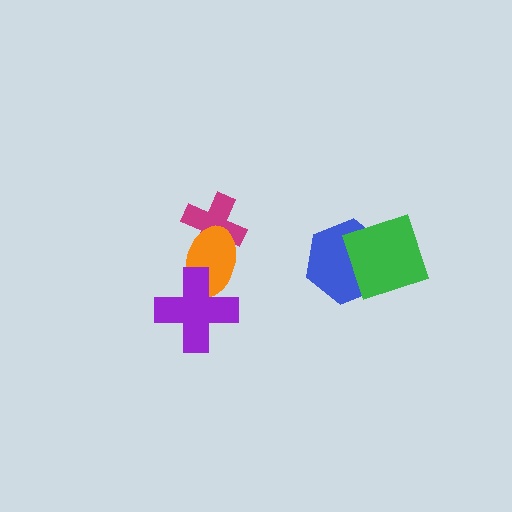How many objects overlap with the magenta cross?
1 object overlaps with the magenta cross.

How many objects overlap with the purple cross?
1 object overlaps with the purple cross.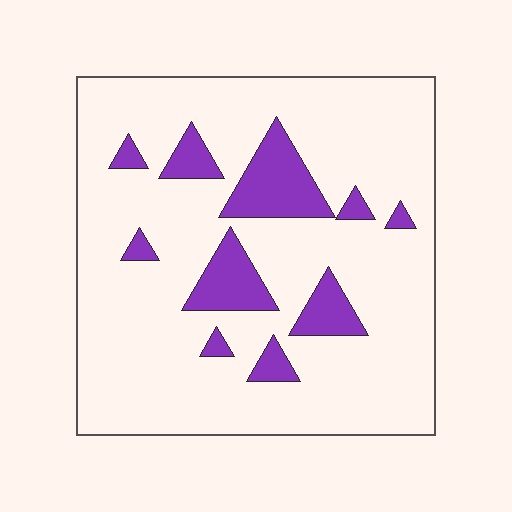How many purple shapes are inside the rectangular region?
10.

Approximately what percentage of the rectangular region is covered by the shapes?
Approximately 15%.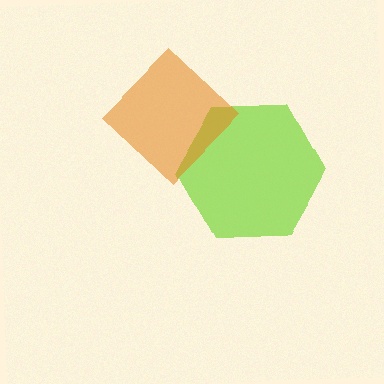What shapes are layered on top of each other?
The layered shapes are: a lime hexagon, an orange diamond.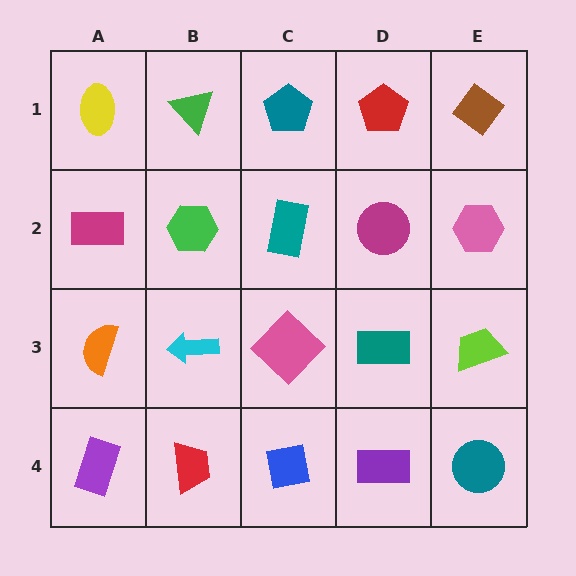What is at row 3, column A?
An orange semicircle.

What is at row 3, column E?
A lime trapezoid.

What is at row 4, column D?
A purple rectangle.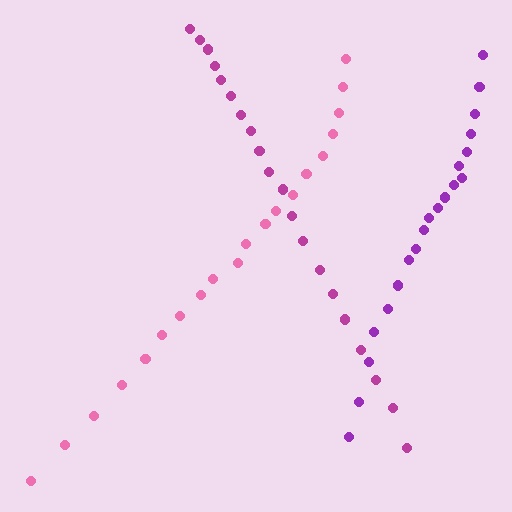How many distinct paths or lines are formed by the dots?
There are 3 distinct paths.